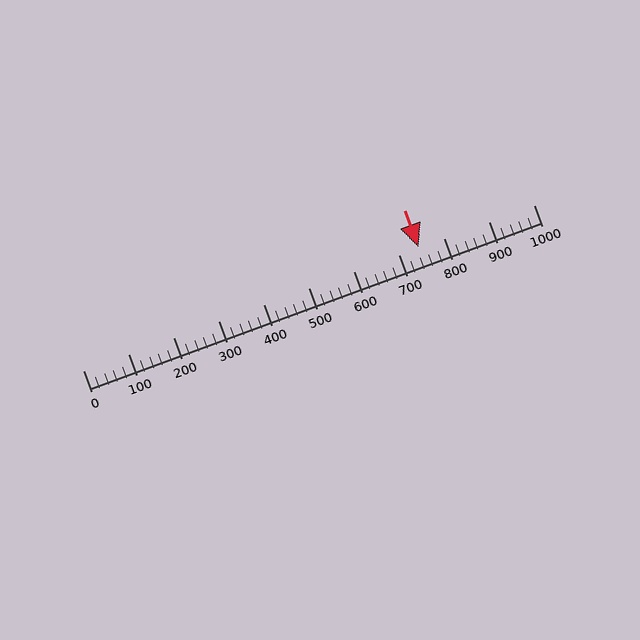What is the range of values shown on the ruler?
The ruler shows values from 0 to 1000.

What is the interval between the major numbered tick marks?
The major tick marks are spaced 100 units apart.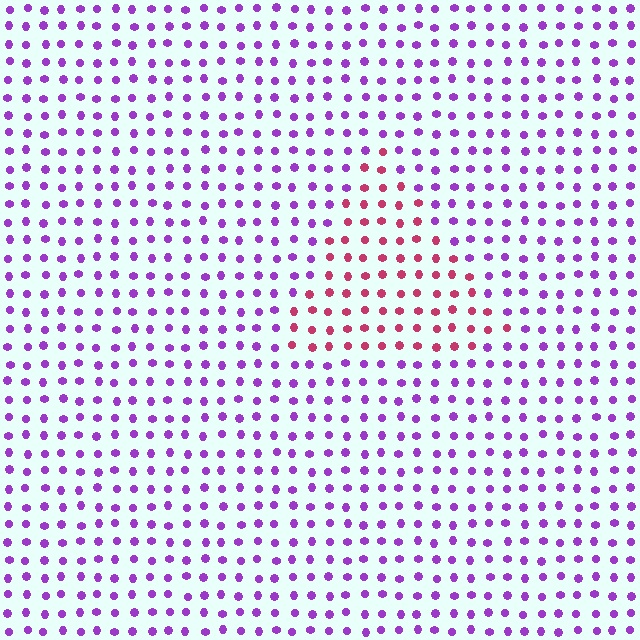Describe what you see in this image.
The image is filled with small purple elements in a uniform arrangement. A triangle-shaped region is visible where the elements are tinted to a slightly different hue, forming a subtle color boundary.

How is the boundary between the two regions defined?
The boundary is defined purely by a slight shift in hue (about 56 degrees). Spacing, size, and orientation are identical on both sides.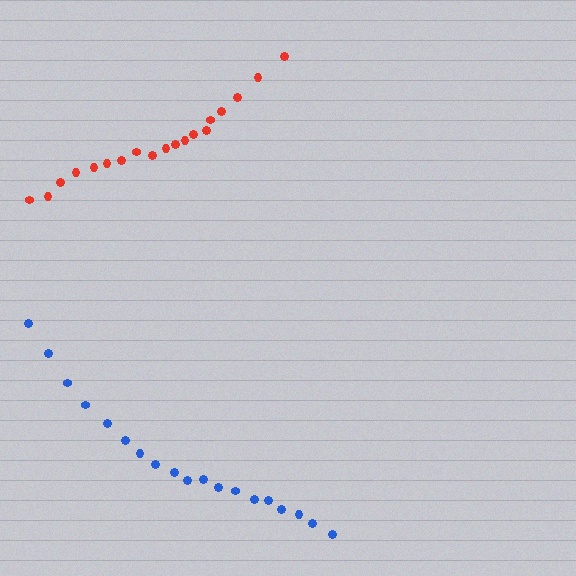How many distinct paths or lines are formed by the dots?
There are 2 distinct paths.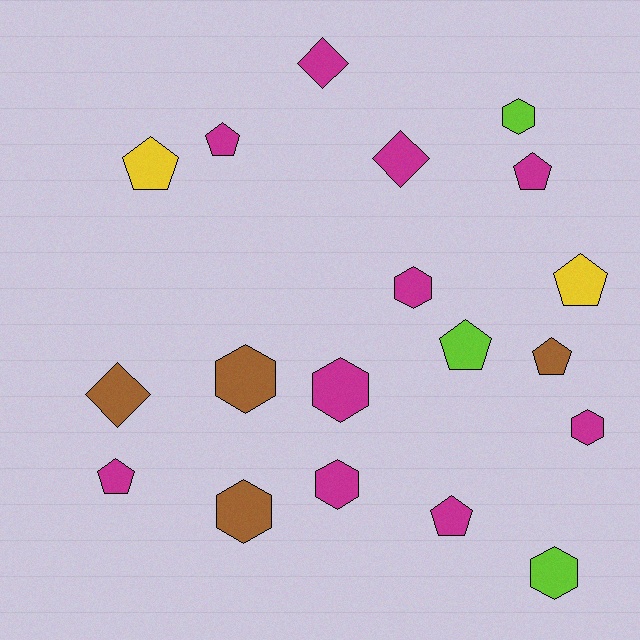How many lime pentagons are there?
There is 1 lime pentagon.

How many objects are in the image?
There are 19 objects.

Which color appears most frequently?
Magenta, with 10 objects.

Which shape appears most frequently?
Hexagon, with 8 objects.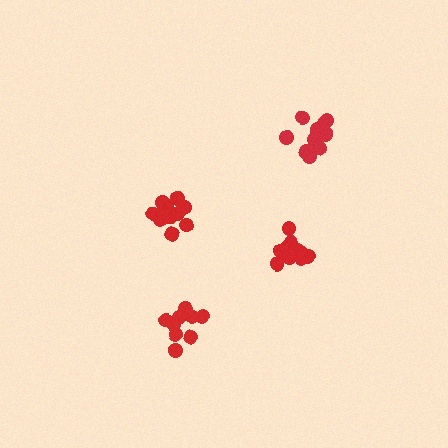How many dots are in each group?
Group 1: 10 dots, Group 2: 12 dots, Group 3: 13 dots, Group 4: 12 dots (47 total).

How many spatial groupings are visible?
There are 4 spatial groupings.